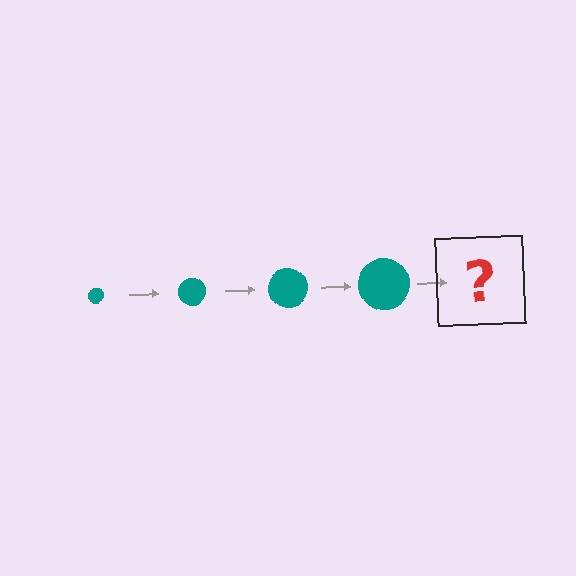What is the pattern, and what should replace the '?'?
The pattern is that the circle gets progressively larger each step. The '?' should be a teal circle, larger than the previous one.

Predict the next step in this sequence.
The next step is a teal circle, larger than the previous one.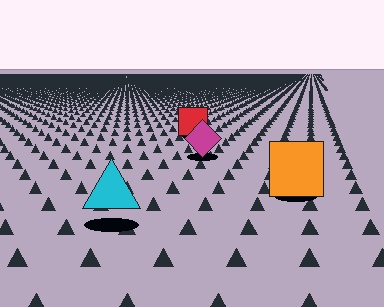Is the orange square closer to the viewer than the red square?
Yes. The orange square is closer — you can tell from the texture gradient: the ground texture is coarser near it.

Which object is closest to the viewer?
The cyan triangle is closest. The texture marks near it are larger and more spread out.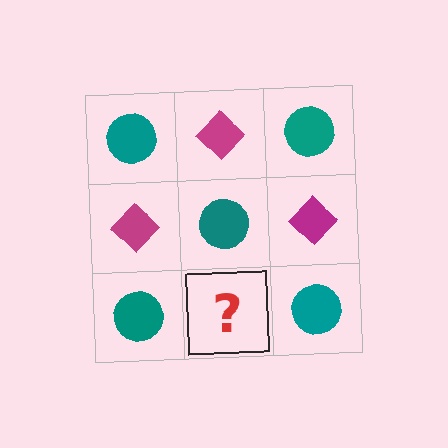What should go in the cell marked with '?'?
The missing cell should contain a magenta diamond.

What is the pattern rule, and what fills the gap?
The rule is that it alternates teal circle and magenta diamond in a checkerboard pattern. The gap should be filled with a magenta diamond.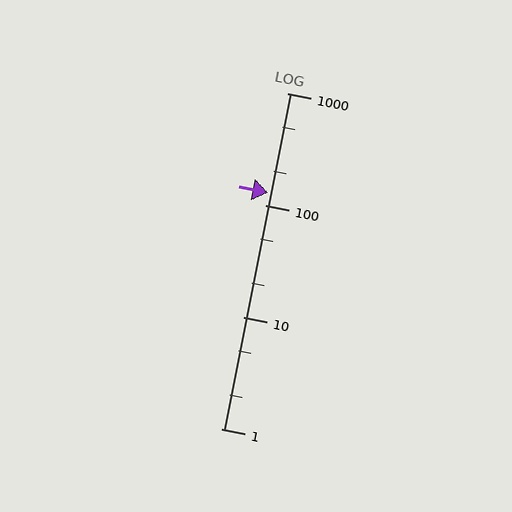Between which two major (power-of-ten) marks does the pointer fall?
The pointer is between 100 and 1000.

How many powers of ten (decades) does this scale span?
The scale spans 3 decades, from 1 to 1000.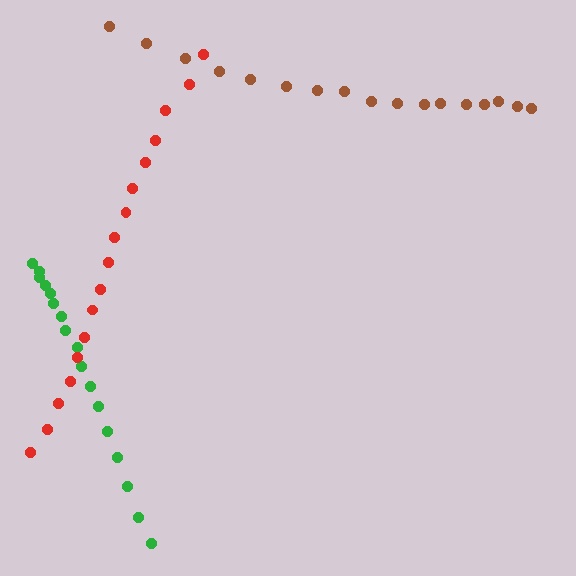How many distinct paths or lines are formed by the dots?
There are 3 distinct paths.